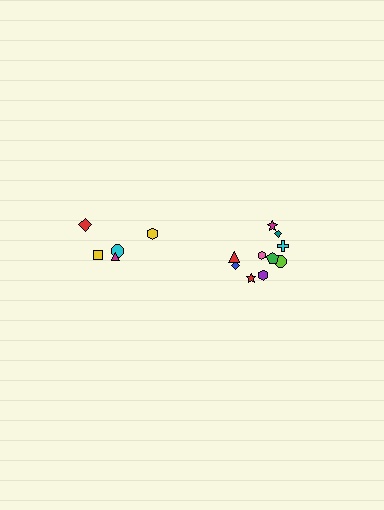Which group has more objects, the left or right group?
The right group.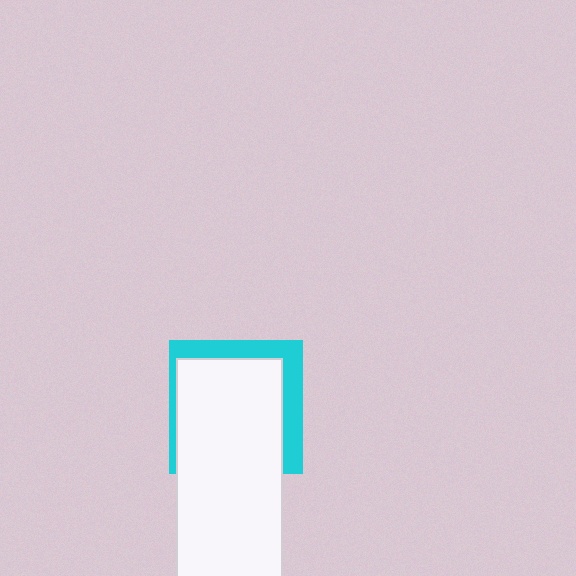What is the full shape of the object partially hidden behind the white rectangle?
The partially hidden object is a cyan square.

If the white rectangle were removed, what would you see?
You would see the complete cyan square.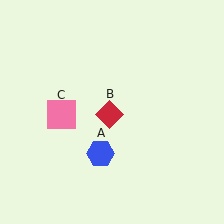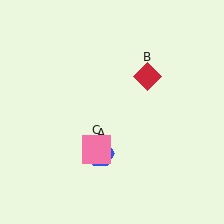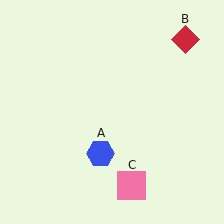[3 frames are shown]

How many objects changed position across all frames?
2 objects changed position: red diamond (object B), pink square (object C).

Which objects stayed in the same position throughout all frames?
Blue hexagon (object A) remained stationary.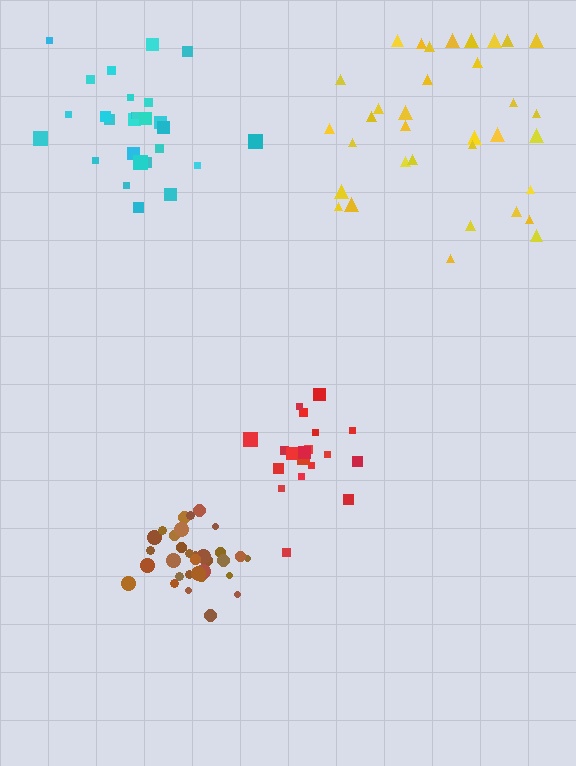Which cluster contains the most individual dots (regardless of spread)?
Yellow (34).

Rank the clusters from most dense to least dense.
brown, red, cyan, yellow.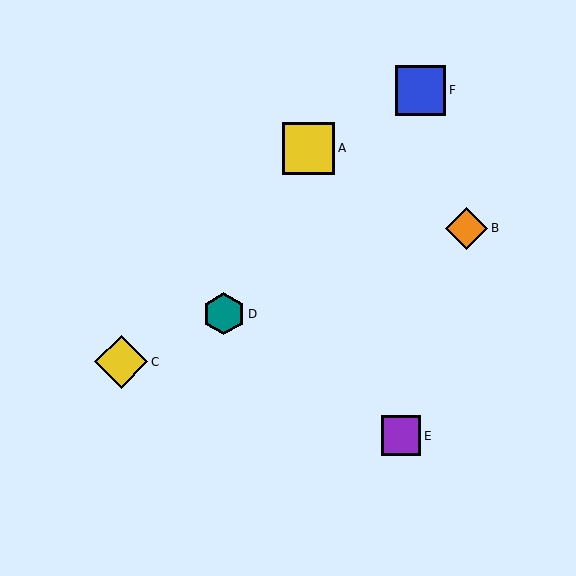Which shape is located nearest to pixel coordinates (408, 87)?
The blue square (labeled F) at (421, 90) is nearest to that location.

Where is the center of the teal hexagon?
The center of the teal hexagon is at (224, 314).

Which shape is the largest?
The yellow diamond (labeled C) is the largest.